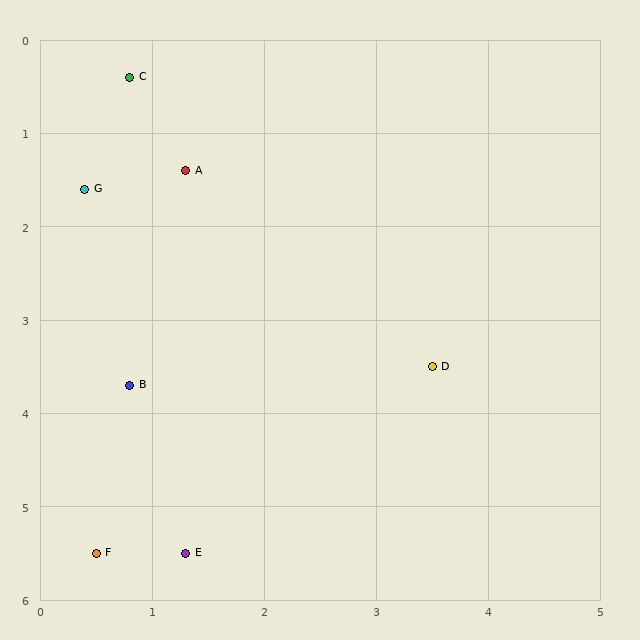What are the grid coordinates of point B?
Point B is at approximately (0.8, 3.7).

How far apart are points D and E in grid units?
Points D and E are about 3.0 grid units apart.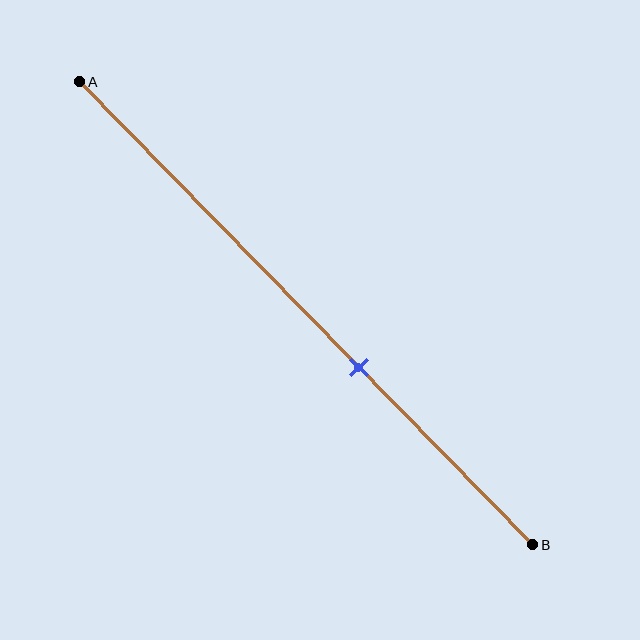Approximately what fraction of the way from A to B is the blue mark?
The blue mark is approximately 60% of the way from A to B.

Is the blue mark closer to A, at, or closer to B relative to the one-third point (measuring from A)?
The blue mark is closer to point B than the one-third point of segment AB.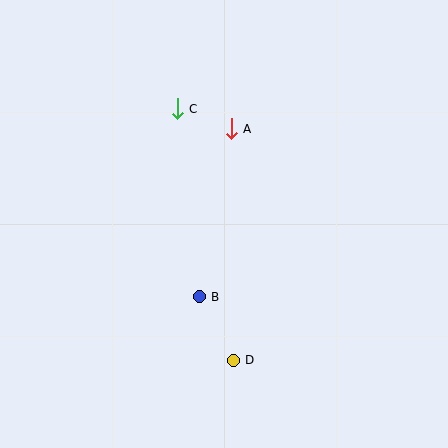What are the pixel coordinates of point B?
Point B is at (199, 297).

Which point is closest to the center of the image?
Point B at (199, 297) is closest to the center.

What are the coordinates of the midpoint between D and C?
The midpoint between D and C is at (205, 234).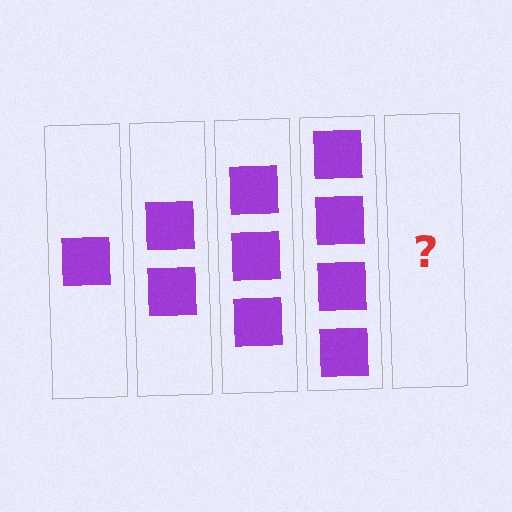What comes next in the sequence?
The next element should be 5 squares.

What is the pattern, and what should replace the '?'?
The pattern is that each step adds one more square. The '?' should be 5 squares.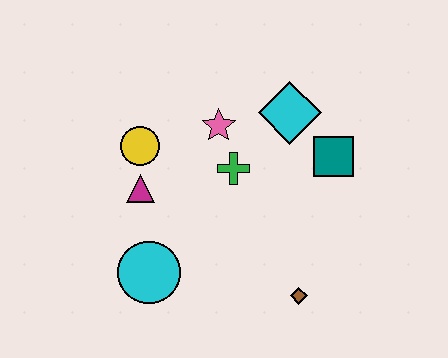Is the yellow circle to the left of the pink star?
Yes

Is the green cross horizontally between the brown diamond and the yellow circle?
Yes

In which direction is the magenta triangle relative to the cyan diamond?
The magenta triangle is to the left of the cyan diamond.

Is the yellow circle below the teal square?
No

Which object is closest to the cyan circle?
The magenta triangle is closest to the cyan circle.